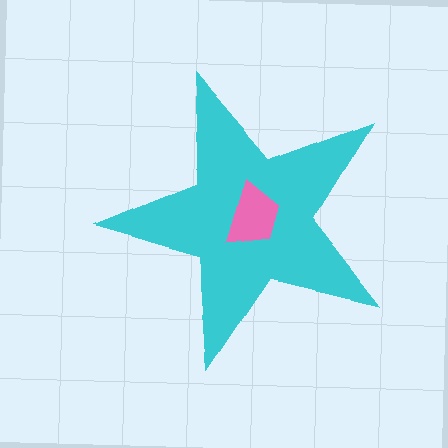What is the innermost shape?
The pink trapezoid.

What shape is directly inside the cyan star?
The pink trapezoid.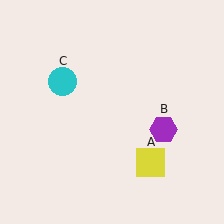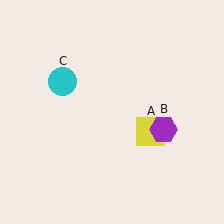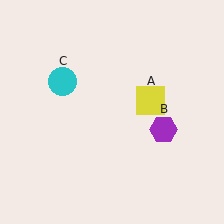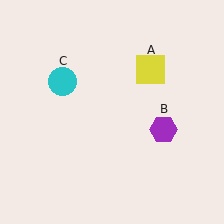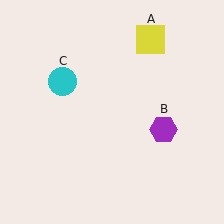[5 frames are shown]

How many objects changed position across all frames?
1 object changed position: yellow square (object A).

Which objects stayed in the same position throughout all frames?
Purple hexagon (object B) and cyan circle (object C) remained stationary.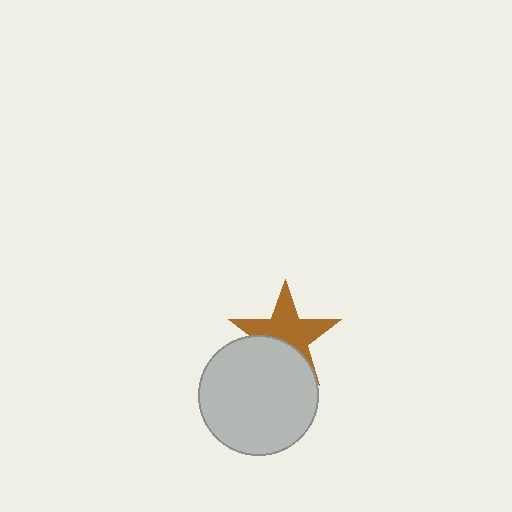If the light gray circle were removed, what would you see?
You would see the complete brown star.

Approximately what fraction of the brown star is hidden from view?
Roughly 38% of the brown star is hidden behind the light gray circle.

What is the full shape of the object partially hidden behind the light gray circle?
The partially hidden object is a brown star.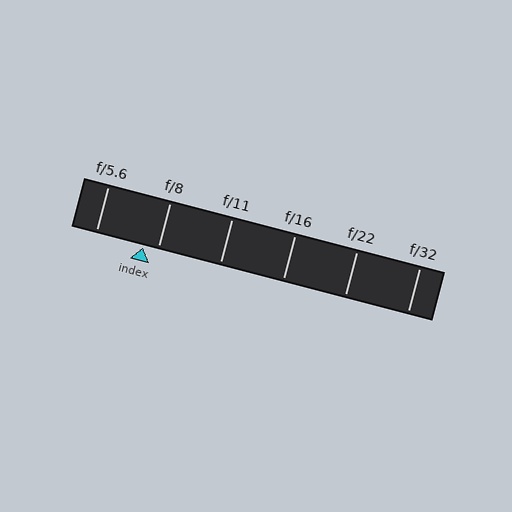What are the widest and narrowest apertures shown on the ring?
The widest aperture shown is f/5.6 and the narrowest is f/32.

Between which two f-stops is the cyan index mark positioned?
The index mark is between f/5.6 and f/8.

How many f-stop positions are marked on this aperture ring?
There are 6 f-stop positions marked.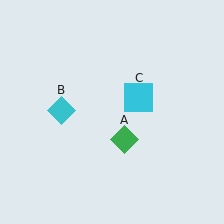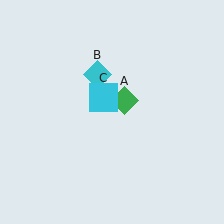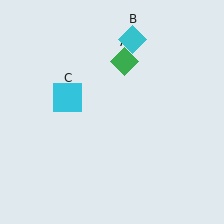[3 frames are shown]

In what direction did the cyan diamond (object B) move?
The cyan diamond (object B) moved up and to the right.